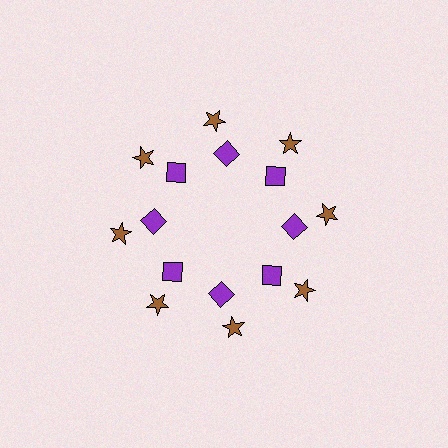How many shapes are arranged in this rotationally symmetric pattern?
There are 16 shapes, arranged in 8 groups of 2.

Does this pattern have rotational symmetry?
Yes, this pattern has 8-fold rotational symmetry. It looks the same after rotating 45 degrees around the center.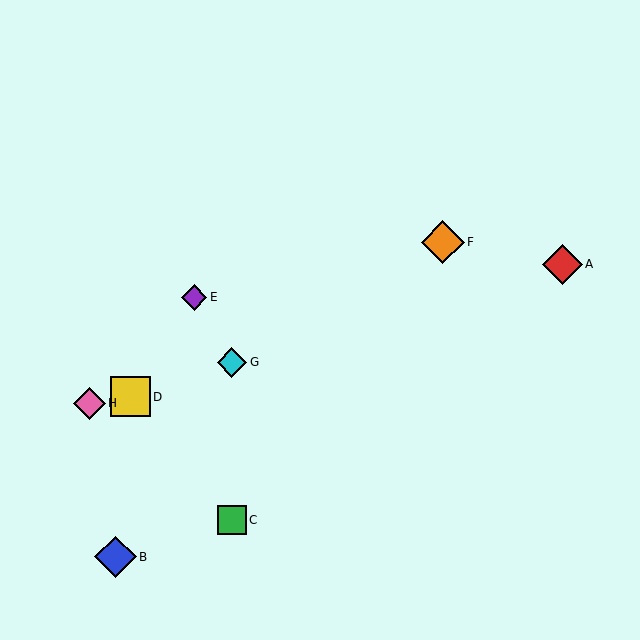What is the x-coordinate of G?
Object G is at x≈232.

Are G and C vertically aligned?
Yes, both are at x≈232.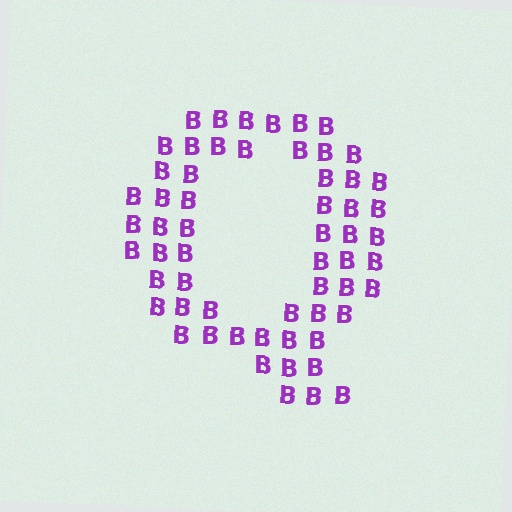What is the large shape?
The large shape is the letter Q.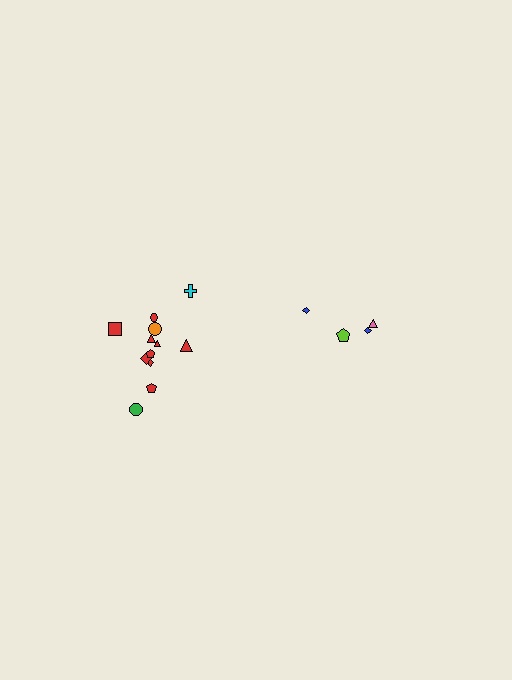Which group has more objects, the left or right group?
The left group.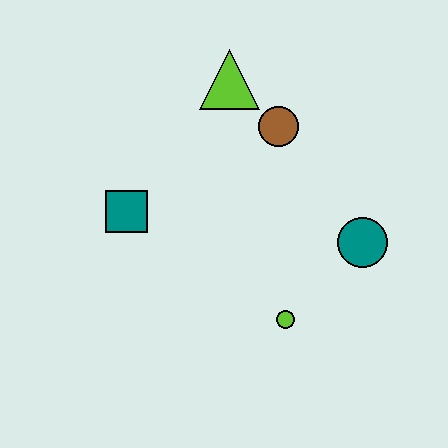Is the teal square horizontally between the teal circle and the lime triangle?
No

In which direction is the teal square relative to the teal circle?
The teal square is to the left of the teal circle.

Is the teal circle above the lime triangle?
No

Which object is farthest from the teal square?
The teal circle is farthest from the teal square.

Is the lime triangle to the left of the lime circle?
Yes